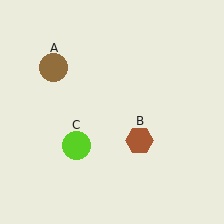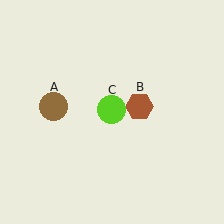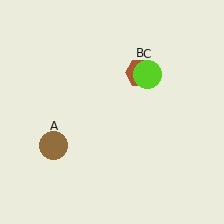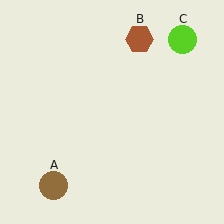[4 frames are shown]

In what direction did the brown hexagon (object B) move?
The brown hexagon (object B) moved up.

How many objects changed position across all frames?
3 objects changed position: brown circle (object A), brown hexagon (object B), lime circle (object C).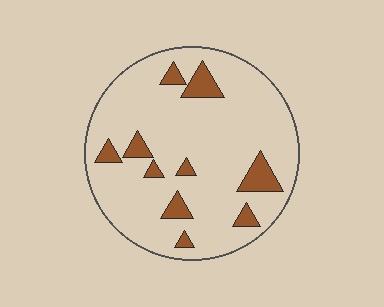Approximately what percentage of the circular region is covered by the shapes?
Approximately 15%.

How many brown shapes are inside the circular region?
10.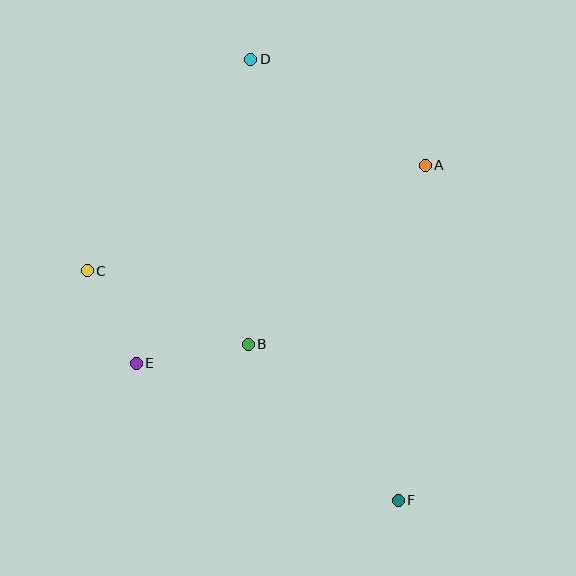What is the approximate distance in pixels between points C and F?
The distance between C and F is approximately 386 pixels.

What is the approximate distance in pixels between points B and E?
The distance between B and E is approximately 114 pixels.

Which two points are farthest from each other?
Points D and F are farthest from each other.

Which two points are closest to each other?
Points C and E are closest to each other.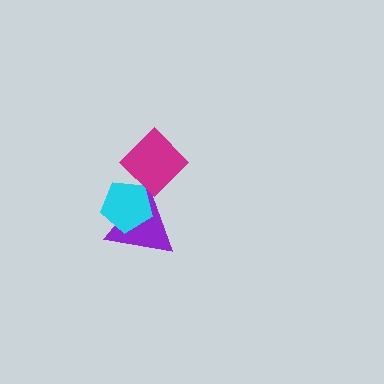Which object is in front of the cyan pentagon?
The magenta diamond is in front of the cyan pentagon.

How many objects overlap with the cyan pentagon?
2 objects overlap with the cyan pentagon.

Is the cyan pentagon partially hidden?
Yes, it is partially covered by another shape.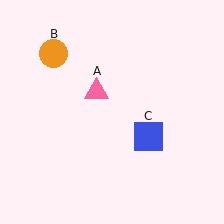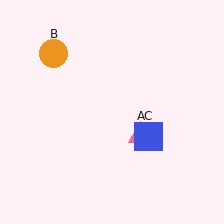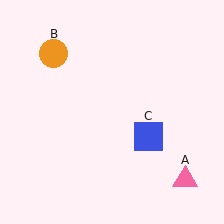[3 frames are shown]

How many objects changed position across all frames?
1 object changed position: pink triangle (object A).